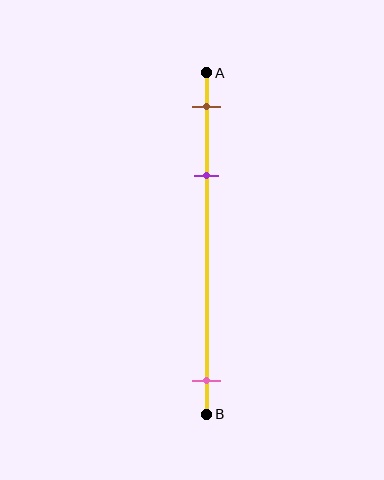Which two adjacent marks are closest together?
The brown and purple marks are the closest adjacent pair.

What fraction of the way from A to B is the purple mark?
The purple mark is approximately 30% (0.3) of the way from A to B.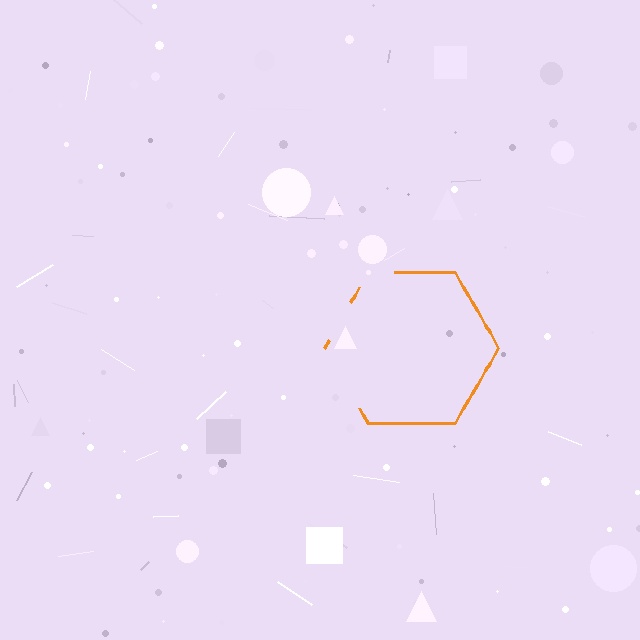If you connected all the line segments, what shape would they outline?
They would outline a hexagon.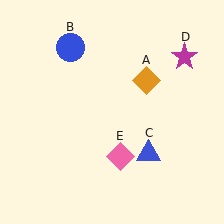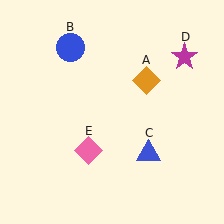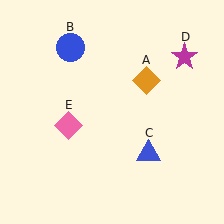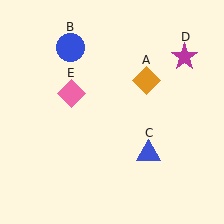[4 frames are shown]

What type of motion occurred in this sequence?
The pink diamond (object E) rotated clockwise around the center of the scene.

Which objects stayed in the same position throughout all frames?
Orange diamond (object A) and blue circle (object B) and blue triangle (object C) and magenta star (object D) remained stationary.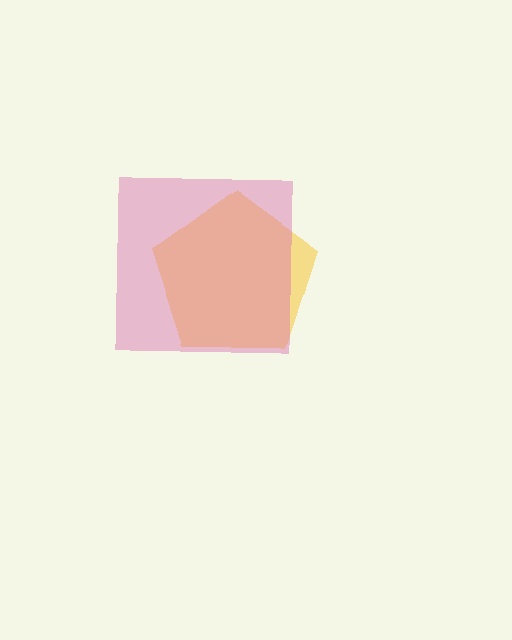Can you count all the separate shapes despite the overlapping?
Yes, there are 2 separate shapes.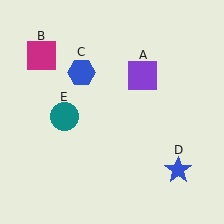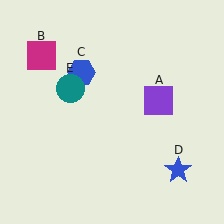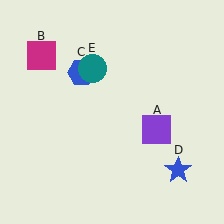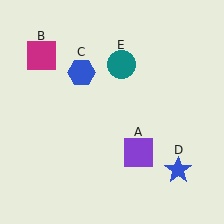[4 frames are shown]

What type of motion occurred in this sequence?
The purple square (object A), teal circle (object E) rotated clockwise around the center of the scene.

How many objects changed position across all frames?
2 objects changed position: purple square (object A), teal circle (object E).